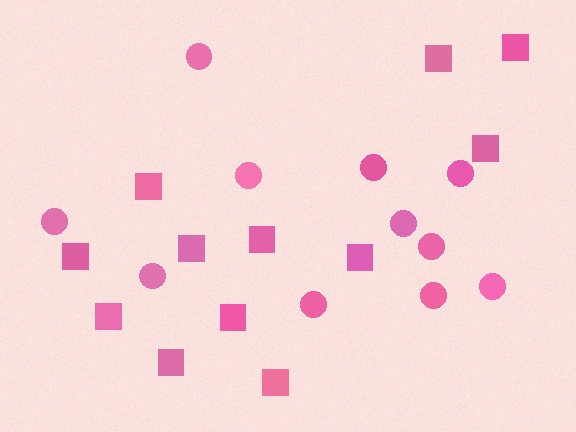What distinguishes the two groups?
There are 2 groups: one group of circles (11) and one group of squares (12).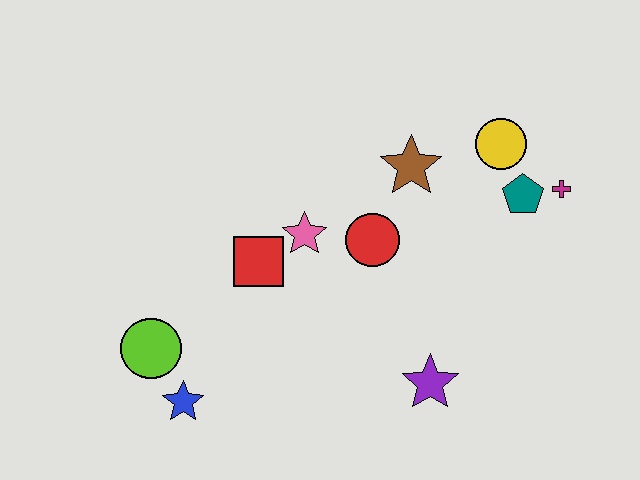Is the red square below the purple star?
No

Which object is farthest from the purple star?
The lime circle is farthest from the purple star.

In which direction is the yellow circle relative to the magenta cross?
The yellow circle is to the left of the magenta cross.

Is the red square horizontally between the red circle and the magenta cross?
No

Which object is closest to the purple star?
The red circle is closest to the purple star.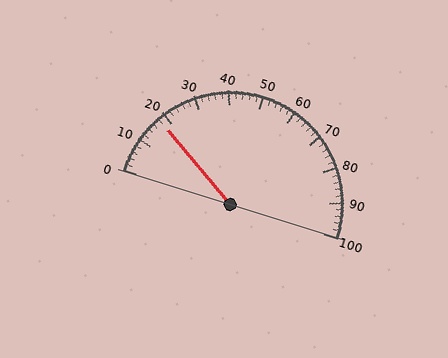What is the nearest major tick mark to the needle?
The nearest major tick mark is 20.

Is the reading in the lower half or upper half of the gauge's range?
The reading is in the lower half of the range (0 to 100).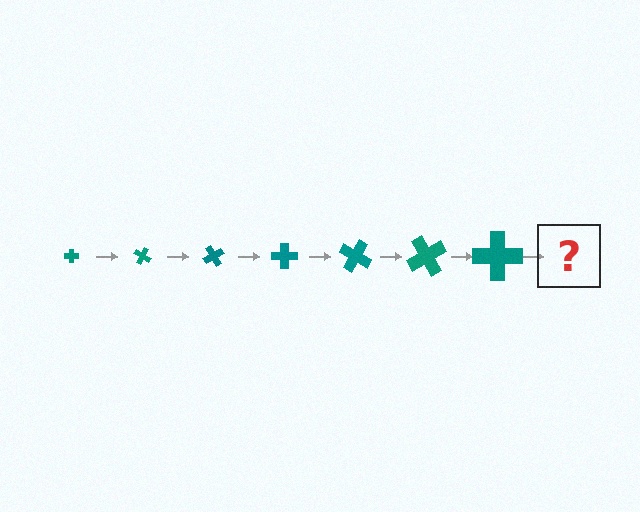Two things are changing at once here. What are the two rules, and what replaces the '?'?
The two rules are that the cross grows larger each step and it rotates 30 degrees each step. The '?' should be a cross, larger than the previous one and rotated 210 degrees from the start.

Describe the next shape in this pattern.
It should be a cross, larger than the previous one and rotated 210 degrees from the start.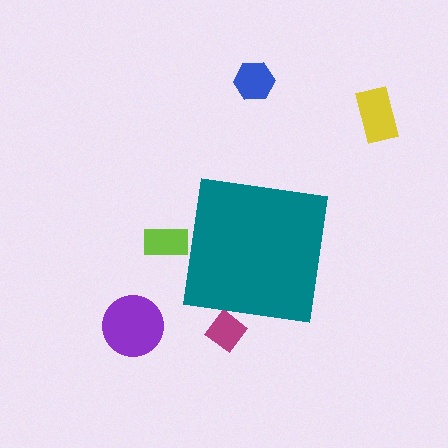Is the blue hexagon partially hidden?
No, the blue hexagon is fully visible.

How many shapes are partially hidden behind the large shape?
2 shapes are partially hidden.